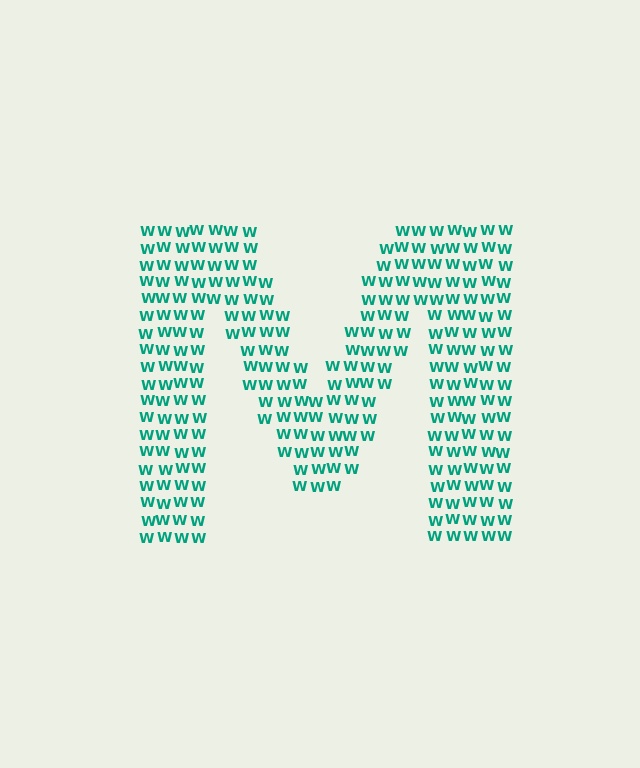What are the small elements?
The small elements are letter W's.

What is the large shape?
The large shape is the letter M.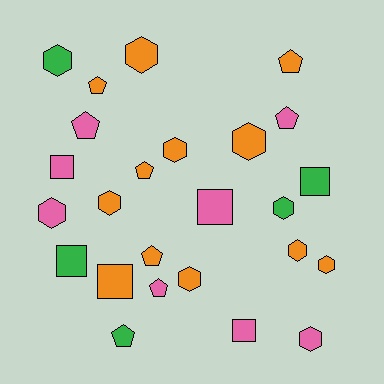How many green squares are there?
There are 2 green squares.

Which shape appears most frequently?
Hexagon, with 11 objects.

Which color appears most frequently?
Orange, with 12 objects.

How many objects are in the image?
There are 25 objects.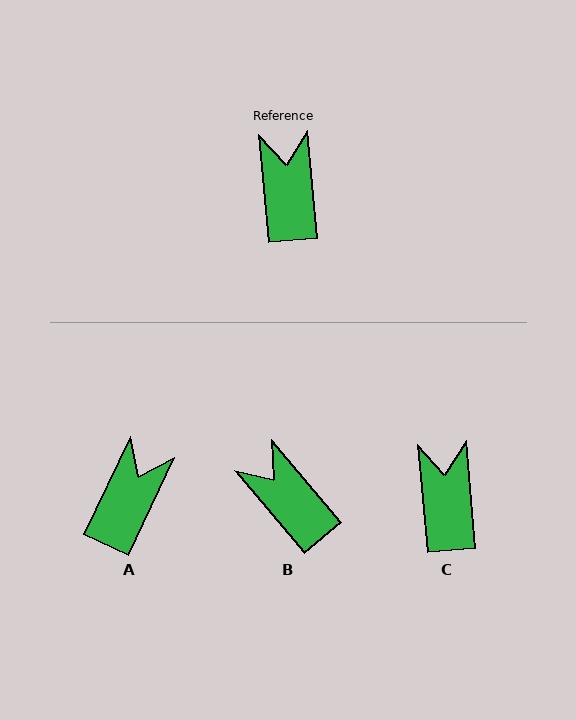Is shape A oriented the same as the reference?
No, it is off by about 31 degrees.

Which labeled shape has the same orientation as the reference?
C.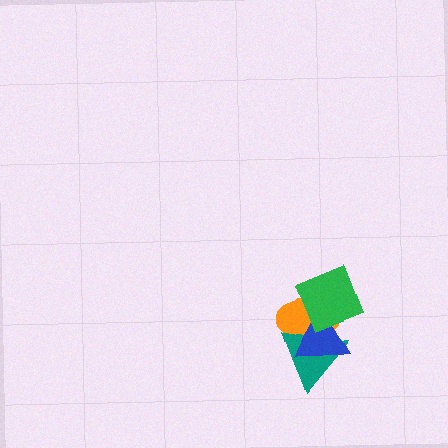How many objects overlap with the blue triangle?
3 objects overlap with the blue triangle.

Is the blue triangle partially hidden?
Yes, it is partially covered by another shape.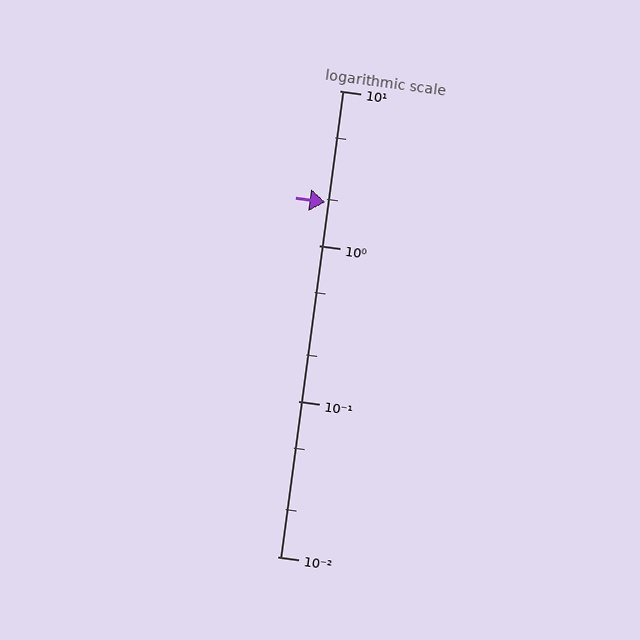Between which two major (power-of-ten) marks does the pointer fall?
The pointer is between 1 and 10.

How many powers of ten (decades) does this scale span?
The scale spans 3 decades, from 0.01 to 10.